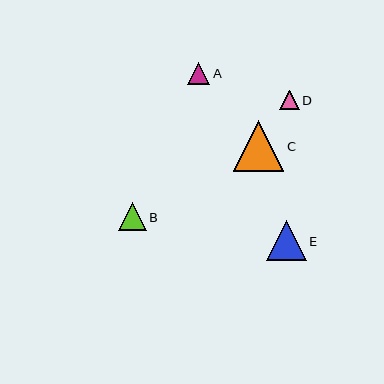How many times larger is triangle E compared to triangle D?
Triangle E is approximately 2.1 times the size of triangle D.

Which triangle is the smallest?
Triangle D is the smallest with a size of approximately 19 pixels.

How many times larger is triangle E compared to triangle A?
Triangle E is approximately 1.8 times the size of triangle A.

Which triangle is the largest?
Triangle C is the largest with a size of approximately 51 pixels.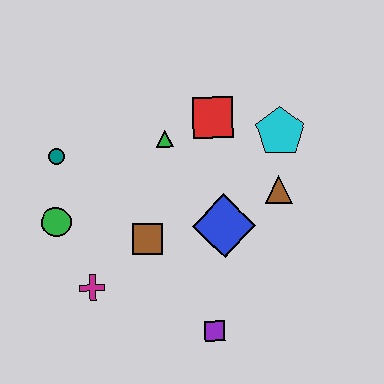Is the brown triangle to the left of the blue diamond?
No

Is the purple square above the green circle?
No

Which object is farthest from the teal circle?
The purple square is farthest from the teal circle.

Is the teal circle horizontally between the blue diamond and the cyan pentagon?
No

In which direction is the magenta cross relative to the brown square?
The magenta cross is to the left of the brown square.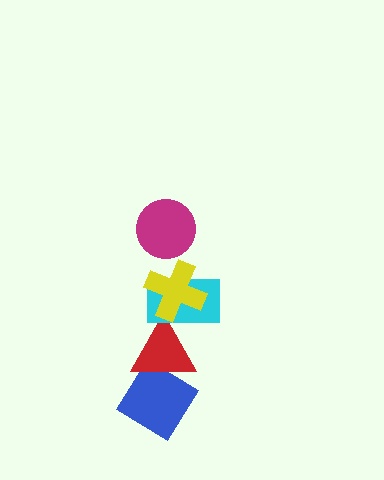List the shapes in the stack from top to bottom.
From top to bottom: the magenta circle, the yellow cross, the cyan rectangle, the red triangle, the blue diamond.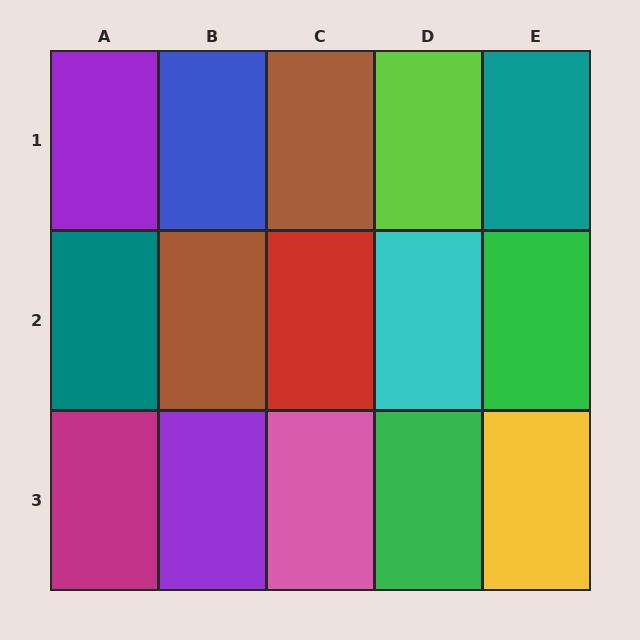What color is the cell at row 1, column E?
Teal.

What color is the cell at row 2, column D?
Cyan.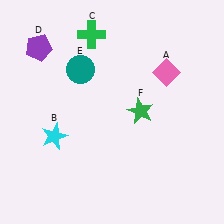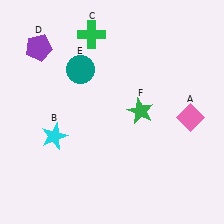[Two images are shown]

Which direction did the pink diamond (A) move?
The pink diamond (A) moved down.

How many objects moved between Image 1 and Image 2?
1 object moved between the two images.